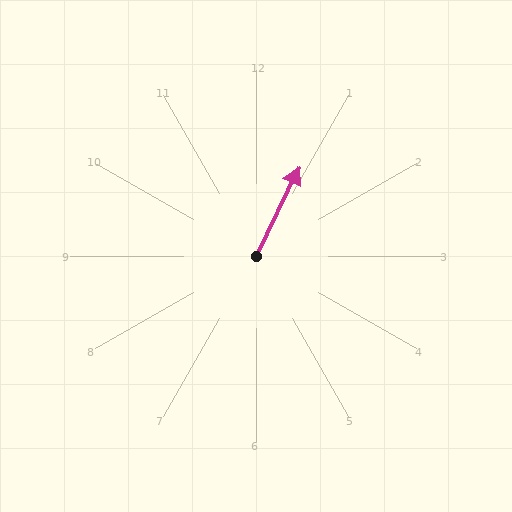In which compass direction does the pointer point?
Northeast.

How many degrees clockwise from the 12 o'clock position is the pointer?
Approximately 26 degrees.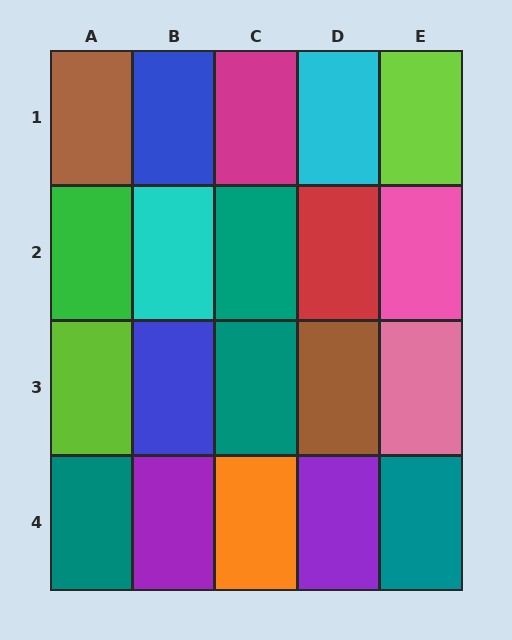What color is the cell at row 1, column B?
Blue.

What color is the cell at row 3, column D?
Brown.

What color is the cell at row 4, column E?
Teal.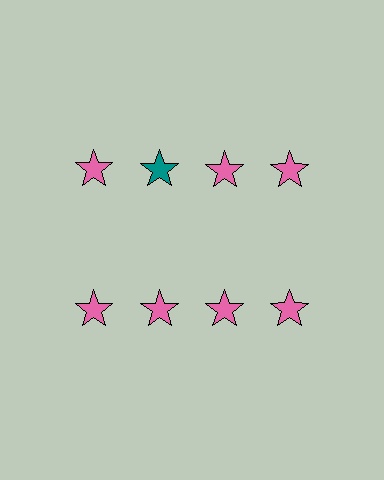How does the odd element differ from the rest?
It has a different color: teal instead of pink.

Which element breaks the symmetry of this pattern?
The teal star in the top row, second from left column breaks the symmetry. All other shapes are pink stars.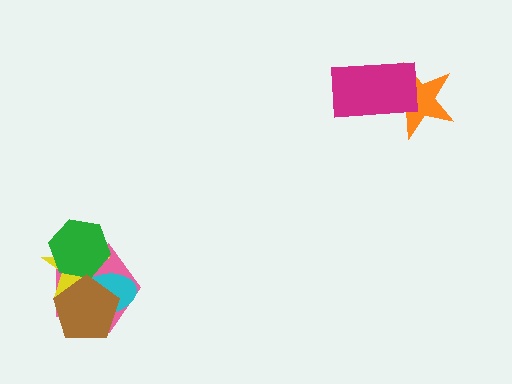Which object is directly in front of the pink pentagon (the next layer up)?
The yellow star is directly in front of the pink pentagon.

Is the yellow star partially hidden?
Yes, it is partially covered by another shape.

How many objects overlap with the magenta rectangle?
1 object overlaps with the magenta rectangle.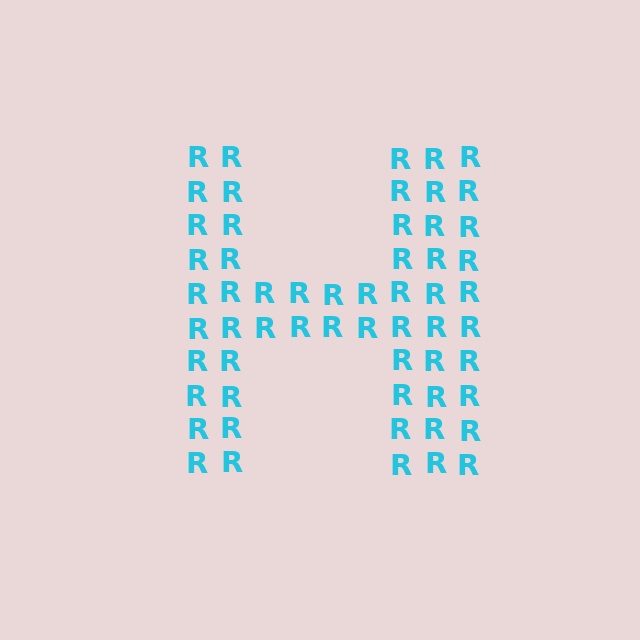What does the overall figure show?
The overall figure shows the letter H.